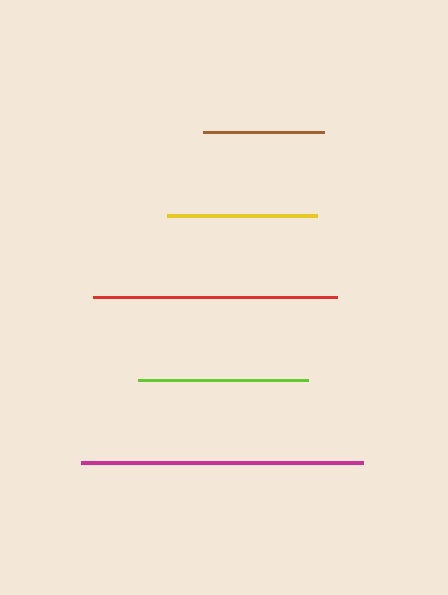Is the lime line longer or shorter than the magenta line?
The magenta line is longer than the lime line.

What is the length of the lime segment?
The lime segment is approximately 171 pixels long.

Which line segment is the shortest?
The brown line is the shortest at approximately 121 pixels.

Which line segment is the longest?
The magenta line is the longest at approximately 282 pixels.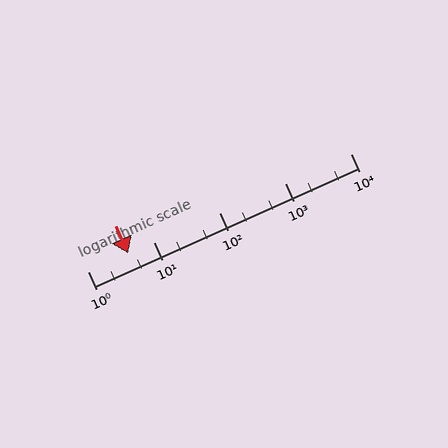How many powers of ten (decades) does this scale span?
The scale spans 4 decades, from 1 to 10000.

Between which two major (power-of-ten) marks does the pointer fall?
The pointer is between 1 and 10.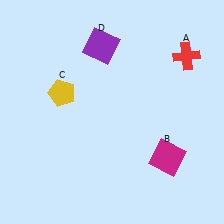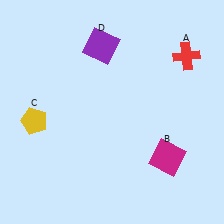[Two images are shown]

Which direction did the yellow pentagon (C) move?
The yellow pentagon (C) moved down.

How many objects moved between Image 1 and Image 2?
1 object moved between the two images.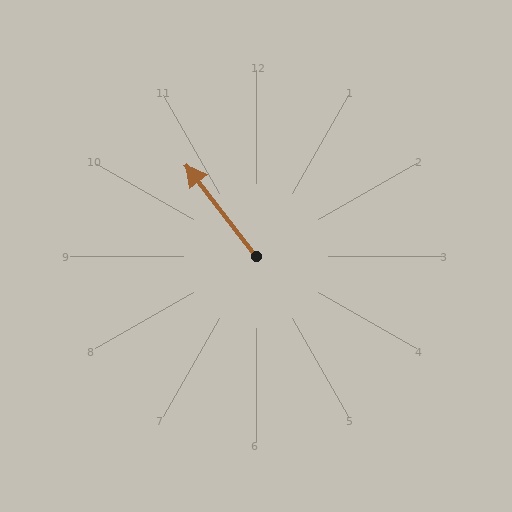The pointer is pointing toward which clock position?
Roughly 11 o'clock.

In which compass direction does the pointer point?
Northwest.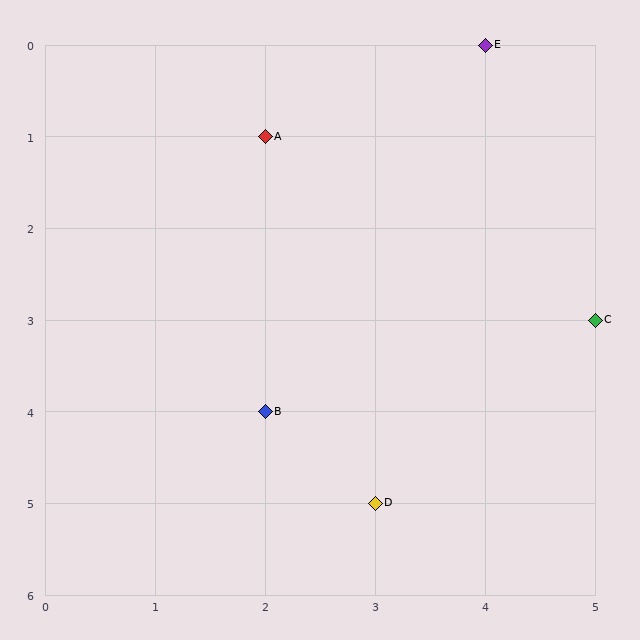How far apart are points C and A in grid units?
Points C and A are 3 columns and 2 rows apart (about 3.6 grid units diagonally).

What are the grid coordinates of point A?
Point A is at grid coordinates (2, 1).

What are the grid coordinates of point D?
Point D is at grid coordinates (3, 5).